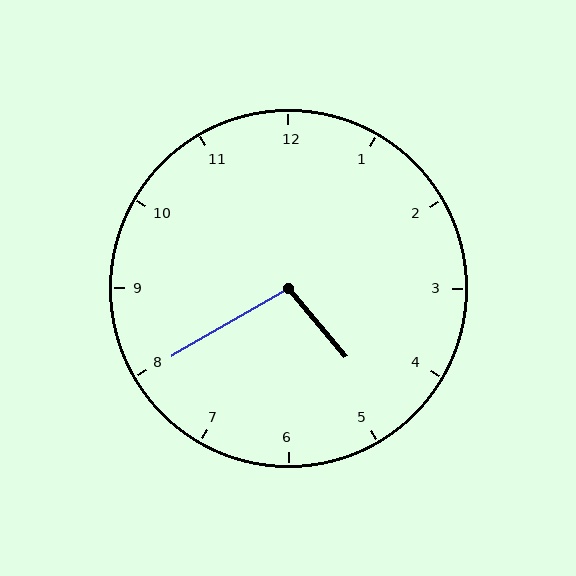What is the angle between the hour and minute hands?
Approximately 100 degrees.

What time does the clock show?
4:40.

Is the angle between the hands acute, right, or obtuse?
It is obtuse.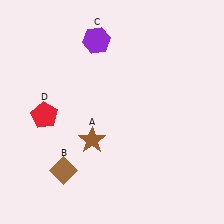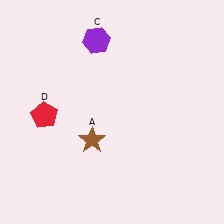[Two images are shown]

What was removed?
The brown diamond (B) was removed in Image 2.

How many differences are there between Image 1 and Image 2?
There is 1 difference between the two images.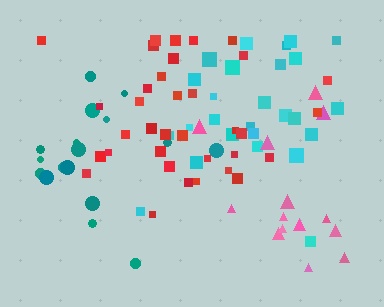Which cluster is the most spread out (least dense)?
Pink.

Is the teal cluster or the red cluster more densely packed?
Red.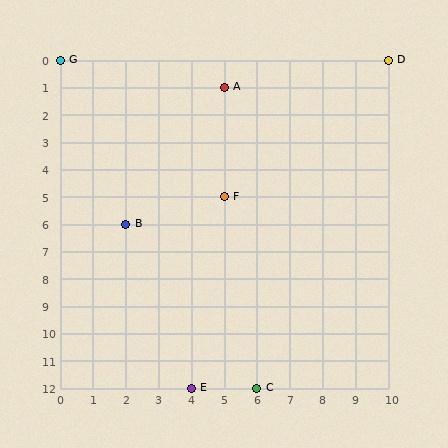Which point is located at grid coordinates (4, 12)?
Point E is at (4, 12).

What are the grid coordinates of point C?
Point C is at grid coordinates (6, 12).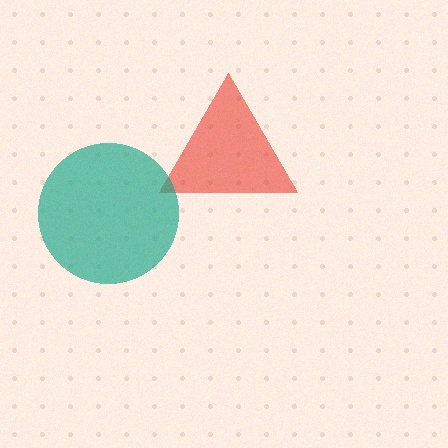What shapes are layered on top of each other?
The layered shapes are: a red triangle, a teal circle.